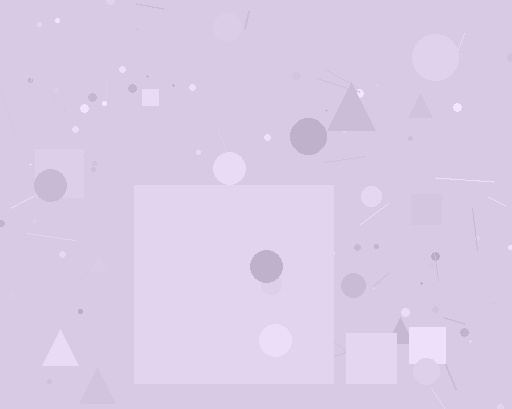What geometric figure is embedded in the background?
A square is embedded in the background.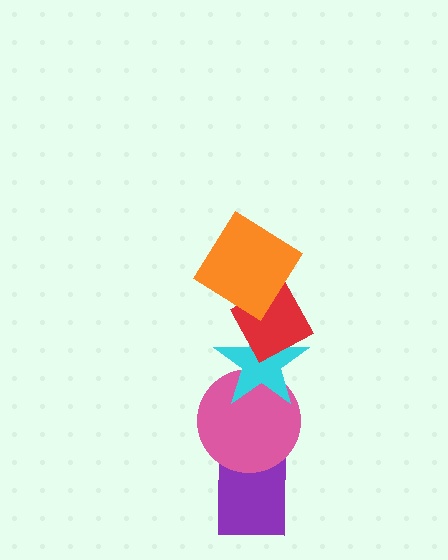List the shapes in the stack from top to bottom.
From top to bottom: the orange diamond, the red diamond, the cyan star, the pink circle, the purple rectangle.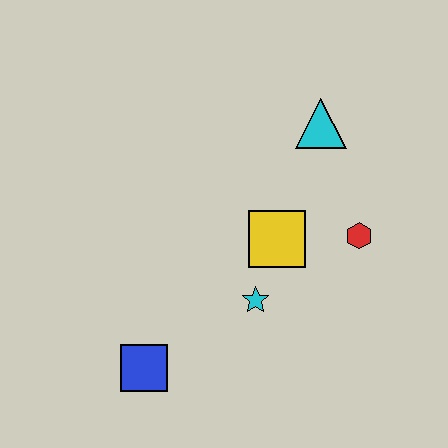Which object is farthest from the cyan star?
The cyan triangle is farthest from the cyan star.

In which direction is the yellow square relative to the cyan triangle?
The yellow square is below the cyan triangle.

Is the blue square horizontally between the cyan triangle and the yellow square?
No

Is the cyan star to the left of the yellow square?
Yes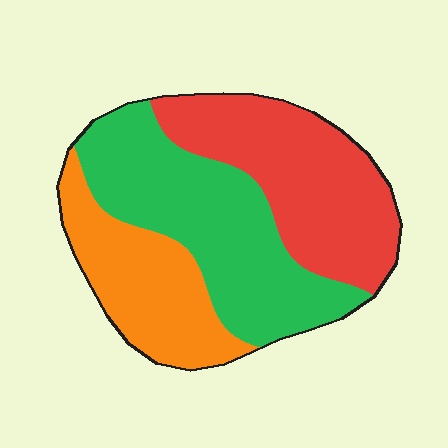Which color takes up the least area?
Orange, at roughly 25%.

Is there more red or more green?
Green.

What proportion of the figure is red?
Red covers roughly 35% of the figure.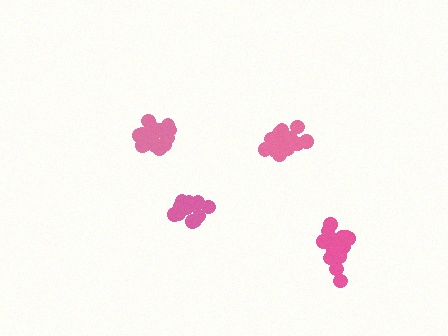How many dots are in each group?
Group 1: 19 dots, Group 2: 16 dots, Group 3: 21 dots, Group 4: 18 dots (74 total).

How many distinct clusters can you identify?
There are 4 distinct clusters.